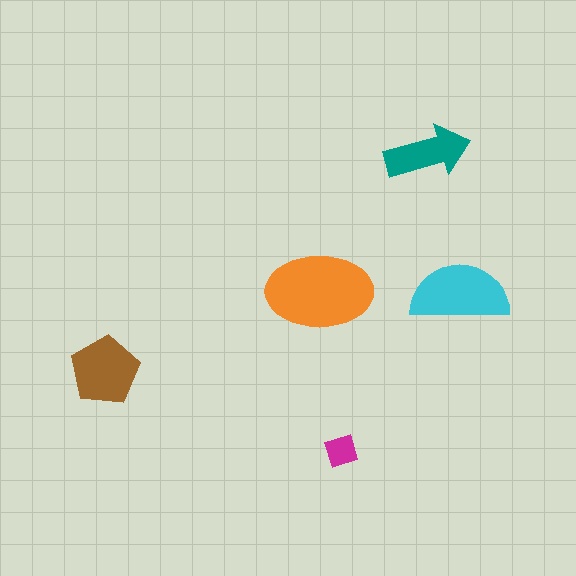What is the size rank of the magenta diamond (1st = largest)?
5th.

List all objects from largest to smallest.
The orange ellipse, the cyan semicircle, the brown pentagon, the teal arrow, the magenta diamond.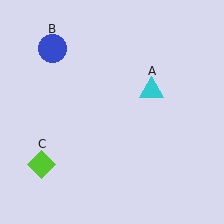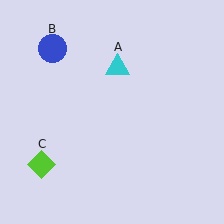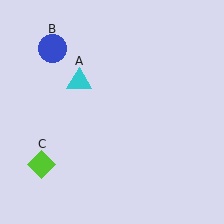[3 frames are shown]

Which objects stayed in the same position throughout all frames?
Blue circle (object B) and lime diamond (object C) remained stationary.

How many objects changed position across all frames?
1 object changed position: cyan triangle (object A).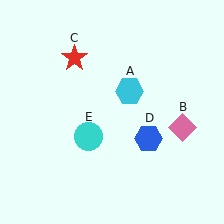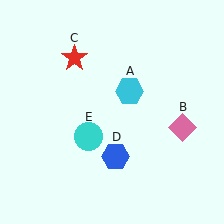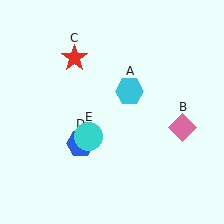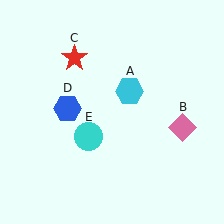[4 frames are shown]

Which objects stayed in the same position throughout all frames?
Cyan hexagon (object A) and pink diamond (object B) and red star (object C) and cyan circle (object E) remained stationary.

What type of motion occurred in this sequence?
The blue hexagon (object D) rotated clockwise around the center of the scene.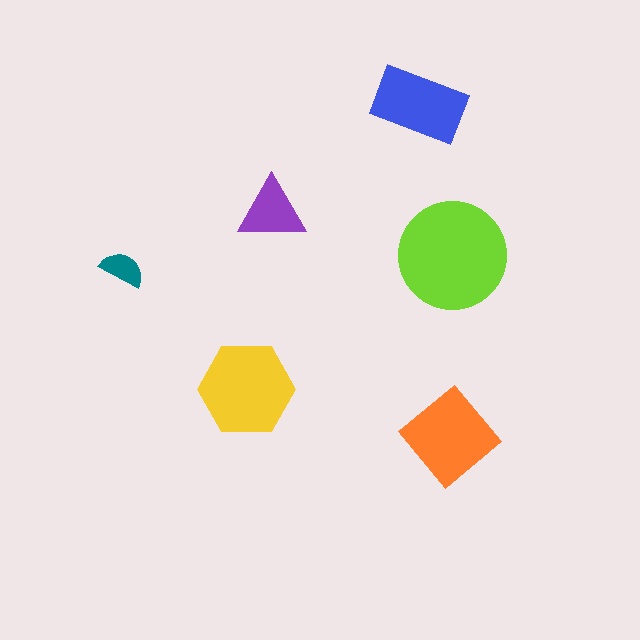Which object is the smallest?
The teal semicircle.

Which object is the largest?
The lime circle.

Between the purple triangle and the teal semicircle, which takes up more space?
The purple triangle.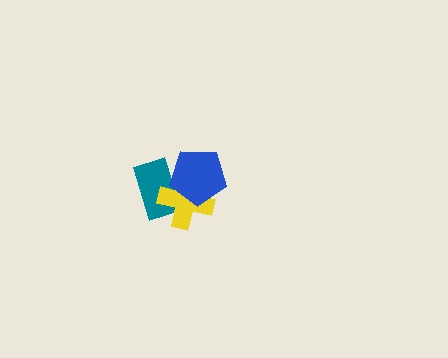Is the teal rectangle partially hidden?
Yes, it is partially covered by another shape.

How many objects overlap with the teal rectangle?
2 objects overlap with the teal rectangle.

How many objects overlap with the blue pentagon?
2 objects overlap with the blue pentagon.